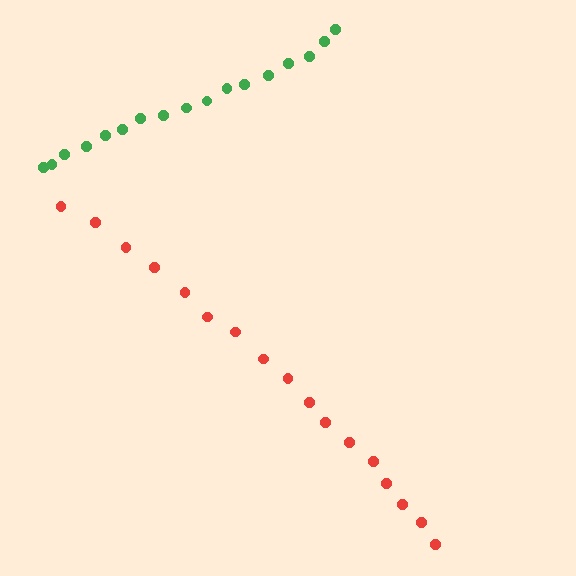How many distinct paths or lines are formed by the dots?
There are 2 distinct paths.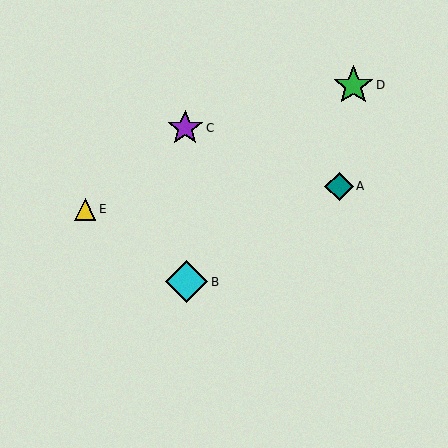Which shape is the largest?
The cyan diamond (labeled B) is the largest.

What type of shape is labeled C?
Shape C is a purple star.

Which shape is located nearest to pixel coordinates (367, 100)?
The green star (labeled D) at (353, 85) is nearest to that location.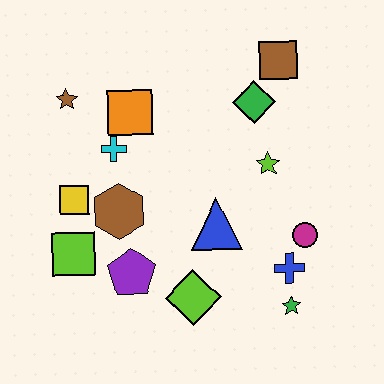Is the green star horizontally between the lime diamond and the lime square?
No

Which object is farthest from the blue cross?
The brown star is farthest from the blue cross.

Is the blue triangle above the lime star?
No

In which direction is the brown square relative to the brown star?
The brown square is to the right of the brown star.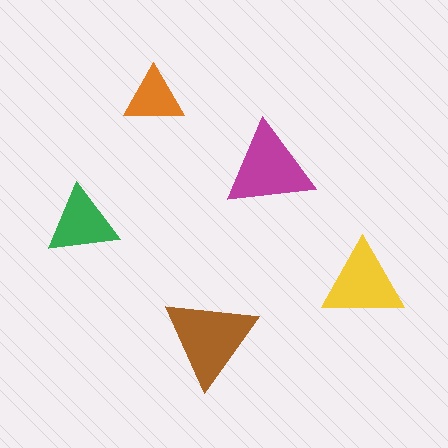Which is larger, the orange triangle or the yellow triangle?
The yellow one.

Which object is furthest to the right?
The yellow triangle is rightmost.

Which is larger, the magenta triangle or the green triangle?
The magenta one.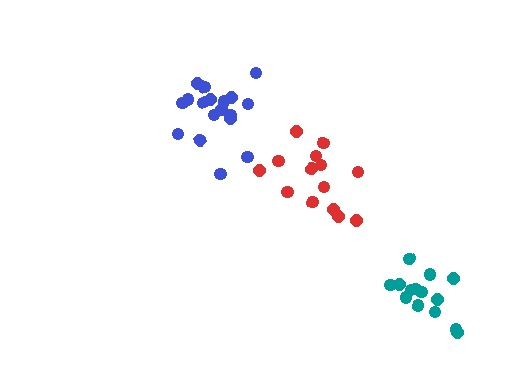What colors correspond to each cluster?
The clusters are colored: red, teal, blue.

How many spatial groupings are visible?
There are 3 spatial groupings.